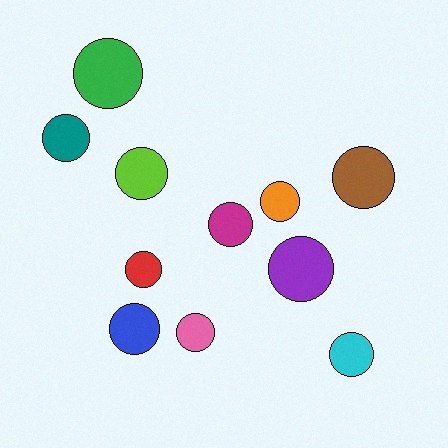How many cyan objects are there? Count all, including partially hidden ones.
There is 1 cyan object.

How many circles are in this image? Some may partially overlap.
There are 11 circles.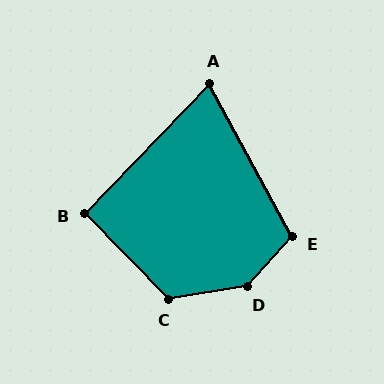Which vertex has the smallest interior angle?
A, at approximately 73 degrees.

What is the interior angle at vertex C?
Approximately 125 degrees (obtuse).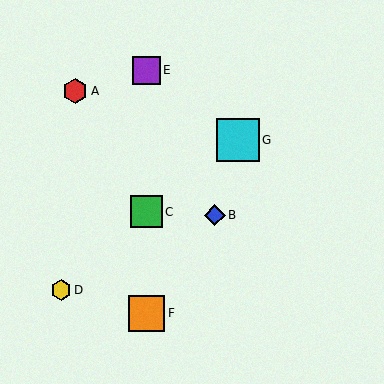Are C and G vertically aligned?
No, C is at x≈147 and G is at x≈238.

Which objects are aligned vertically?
Objects C, E, F are aligned vertically.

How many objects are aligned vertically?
3 objects (C, E, F) are aligned vertically.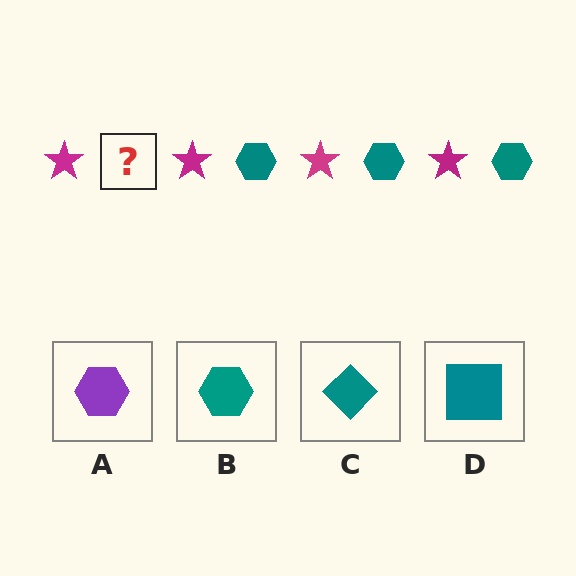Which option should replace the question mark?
Option B.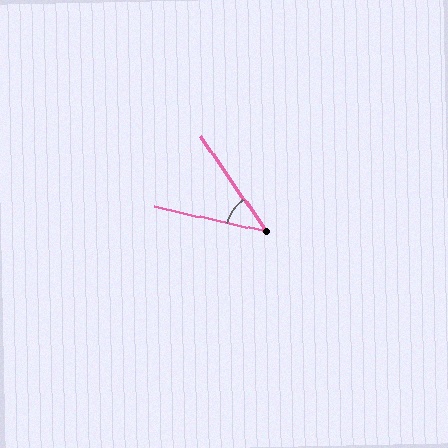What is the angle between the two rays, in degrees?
Approximately 42 degrees.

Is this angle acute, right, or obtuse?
It is acute.